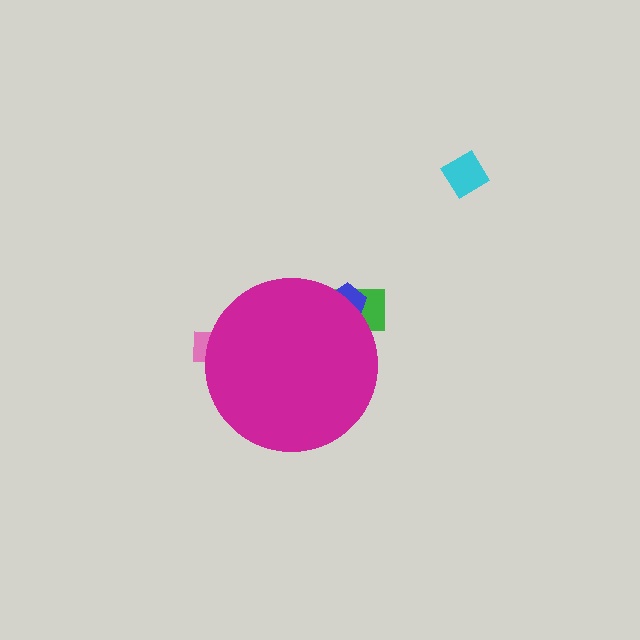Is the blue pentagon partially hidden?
Yes, the blue pentagon is partially hidden behind the magenta circle.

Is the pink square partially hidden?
Yes, the pink square is partially hidden behind the magenta circle.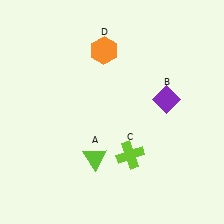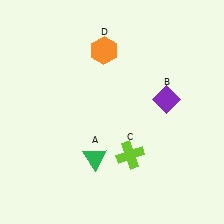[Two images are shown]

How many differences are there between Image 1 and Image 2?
There is 1 difference between the two images.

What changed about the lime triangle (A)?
In Image 1, A is lime. In Image 2, it changed to green.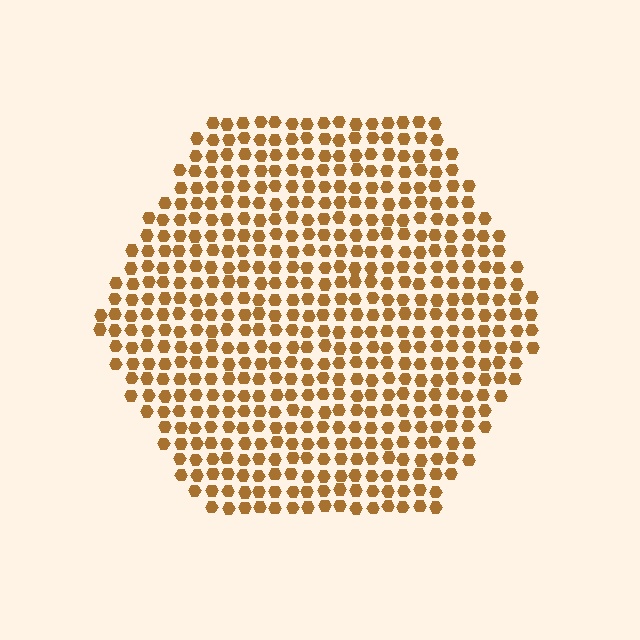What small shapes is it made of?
It is made of small hexagons.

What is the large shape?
The large shape is a hexagon.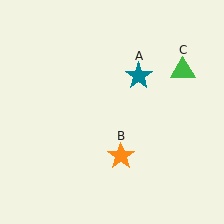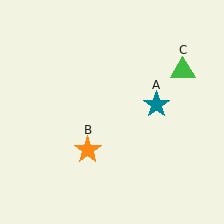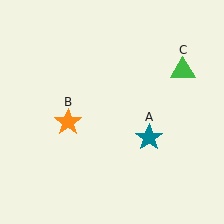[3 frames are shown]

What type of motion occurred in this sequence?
The teal star (object A), orange star (object B) rotated clockwise around the center of the scene.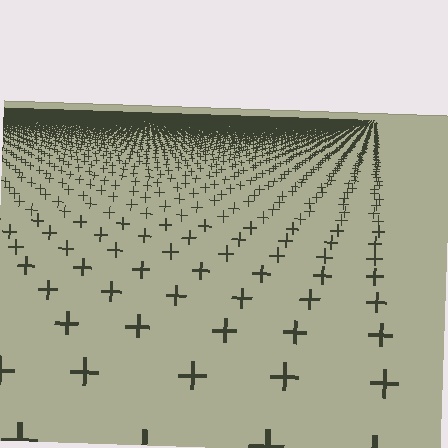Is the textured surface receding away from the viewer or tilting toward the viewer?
The surface is receding away from the viewer. Texture elements get smaller and denser toward the top.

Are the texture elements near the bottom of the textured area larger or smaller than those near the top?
Larger. Near the bottom, elements are closer to the viewer and appear at a bigger on-screen size.